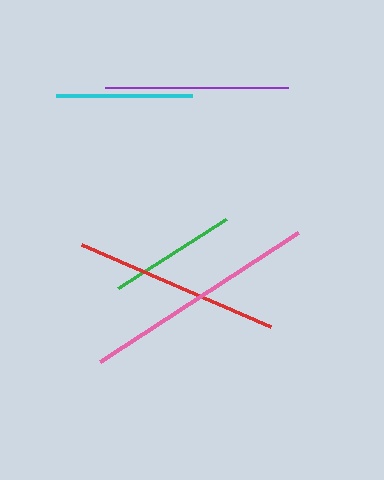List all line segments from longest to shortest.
From longest to shortest: pink, red, purple, cyan, green.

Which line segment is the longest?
The pink line is the longest at approximately 237 pixels.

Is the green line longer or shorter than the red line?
The red line is longer than the green line.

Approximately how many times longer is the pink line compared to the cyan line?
The pink line is approximately 1.7 times the length of the cyan line.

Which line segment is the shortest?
The green line is the shortest at approximately 128 pixels.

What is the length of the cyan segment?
The cyan segment is approximately 137 pixels long.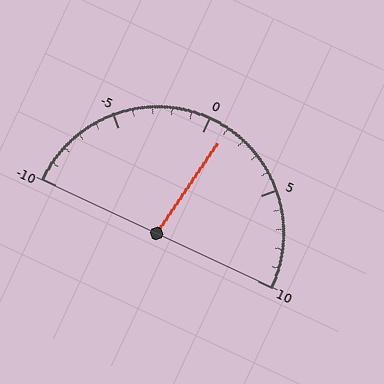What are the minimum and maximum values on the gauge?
The gauge ranges from -10 to 10.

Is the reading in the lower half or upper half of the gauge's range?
The reading is in the upper half of the range (-10 to 10).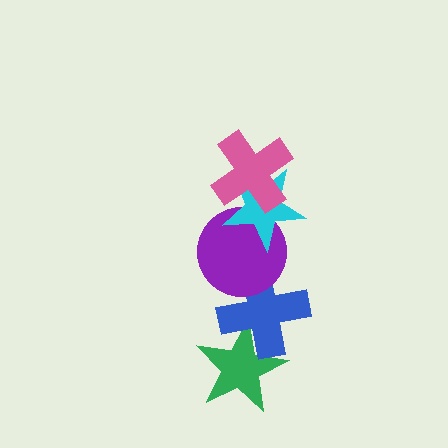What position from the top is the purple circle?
The purple circle is 3rd from the top.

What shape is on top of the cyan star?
The pink cross is on top of the cyan star.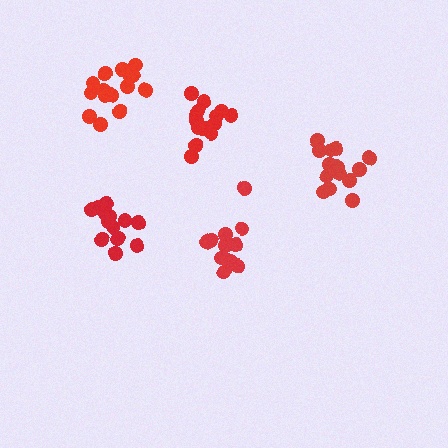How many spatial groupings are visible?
There are 5 spatial groupings.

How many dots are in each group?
Group 1: 12 dots, Group 2: 16 dots, Group 3: 15 dots, Group 4: 16 dots, Group 5: 13 dots (72 total).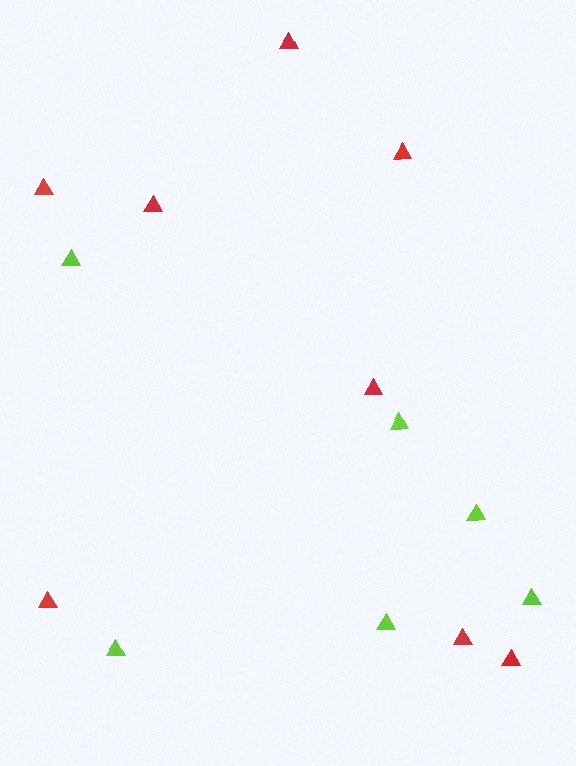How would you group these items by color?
There are 2 groups: one group of lime triangles (6) and one group of red triangles (8).